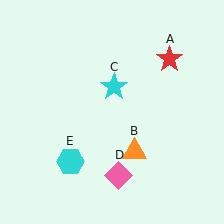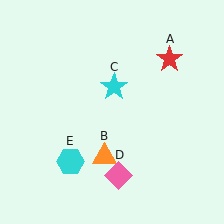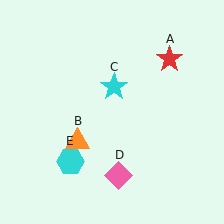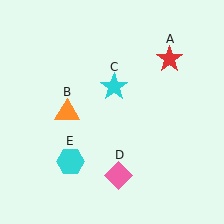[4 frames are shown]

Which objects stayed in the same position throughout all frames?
Red star (object A) and cyan star (object C) and pink diamond (object D) and cyan hexagon (object E) remained stationary.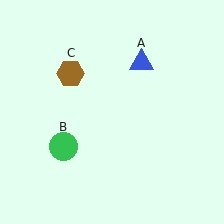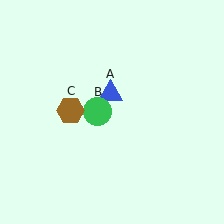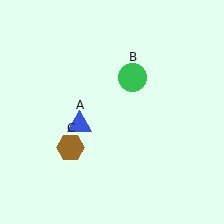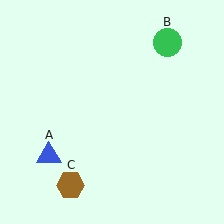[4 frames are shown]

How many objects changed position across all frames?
3 objects changed position: blue triangle (object A), green circle (object B), brown hexagon (object C).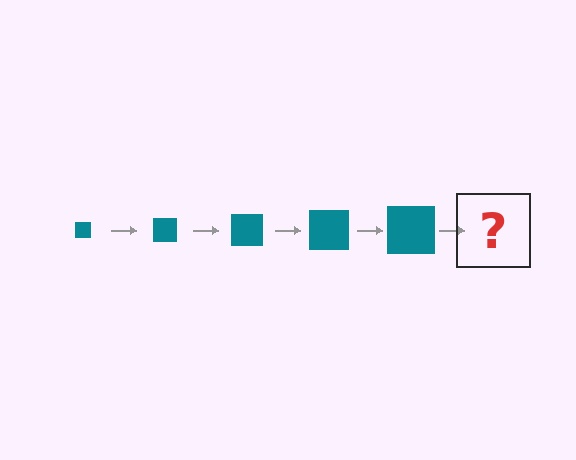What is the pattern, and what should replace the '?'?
The pattern is that the square gets progressively larger each step. The '?' should be a teal square, larger than the previous one.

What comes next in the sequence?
The next element should be a teal square, larger than the previous one.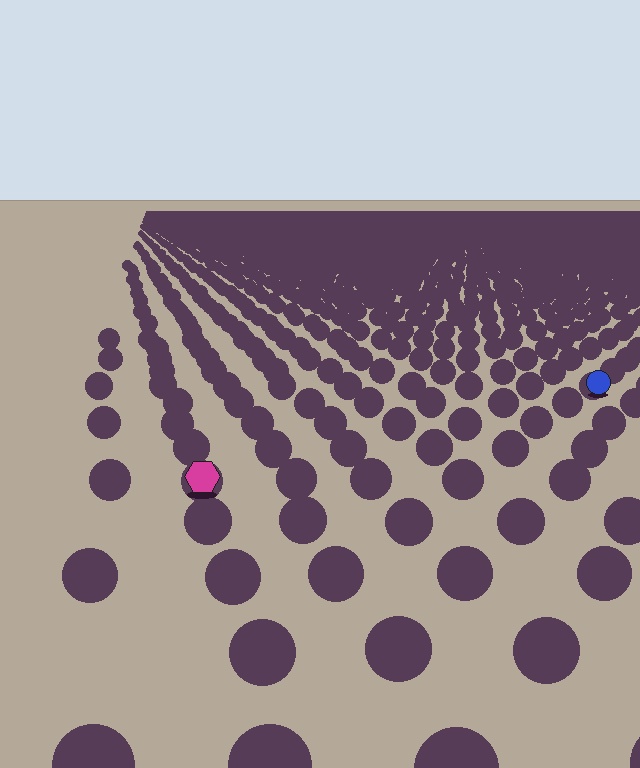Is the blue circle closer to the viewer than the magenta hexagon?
No. The magenta hexagon is closer — you can tell from the texture gradient: the ground texture is coarser near it.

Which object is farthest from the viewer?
The blue circle is farthest from the viewer. It appears smaller and the ground texture around it is denser.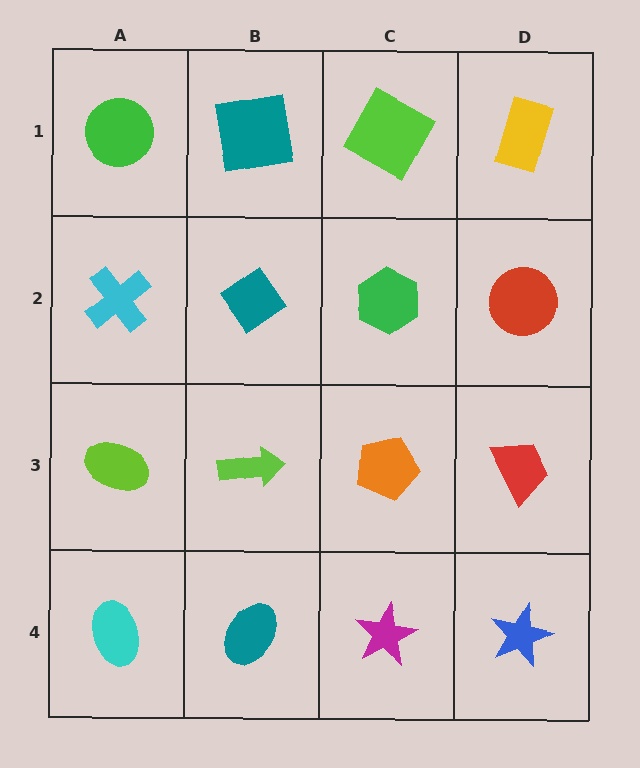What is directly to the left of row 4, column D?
A magenta star.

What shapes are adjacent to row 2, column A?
A green circle (row 1, column A), a lime ellipse (row 3, column A), a teal diamond (row 2, column B).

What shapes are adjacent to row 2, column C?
A lime square (row 1, column C), an orange pentagon (row 3, column C), a teal diamond (row 2, column B), a red circle (row 2, column D).